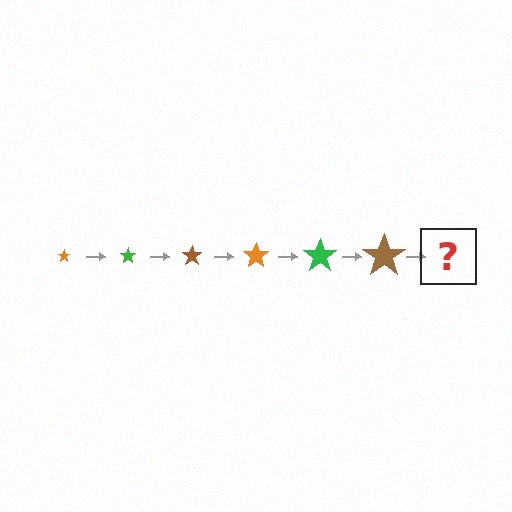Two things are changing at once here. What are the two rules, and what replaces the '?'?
The two rules are that the star grows larger each step and the color cycles through orange, green, and brown. The '?' should be an orange star, larger than the previous one.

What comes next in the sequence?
The next element should be an orange star, larger than the previous one.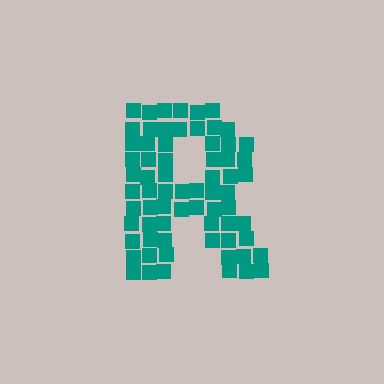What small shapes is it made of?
It is made of small squares.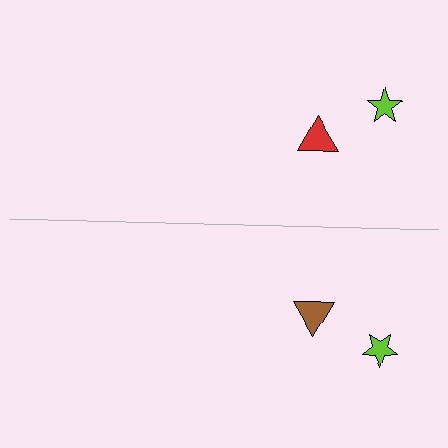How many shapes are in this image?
There are 4 shapes in this image.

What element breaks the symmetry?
The brown triangle on the bottom side breaks the symmetry — its mirror counterpart is red.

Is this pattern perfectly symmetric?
No, the pattern is not perfectly symmetric. The brown triangle on the bottom side breaks the symmetry — its mirror counterpart is red.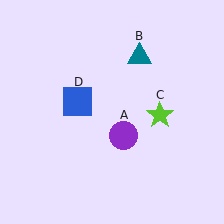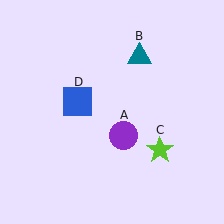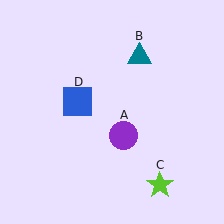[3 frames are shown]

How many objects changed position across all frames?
1 object changed position: lime star (object C).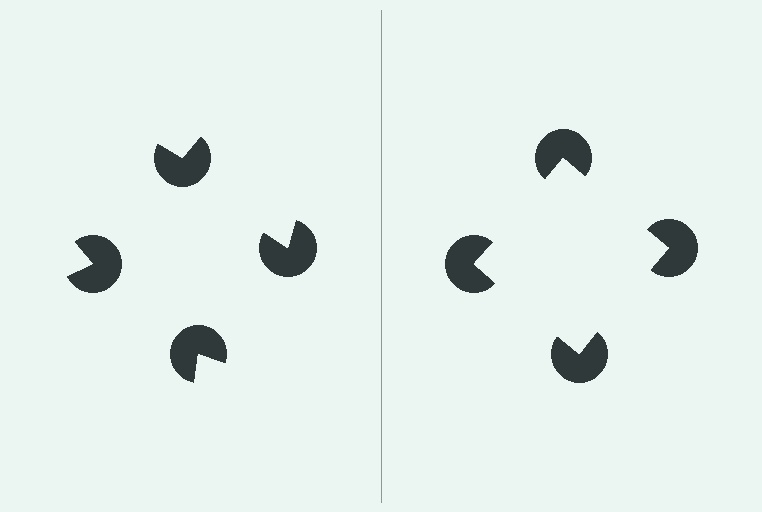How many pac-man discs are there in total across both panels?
8 — 4 on each side.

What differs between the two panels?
The pac-man discs are positioned identically on both sides; only the wedge orientations differ. On the right they align to a square; on the left they are misaligned.